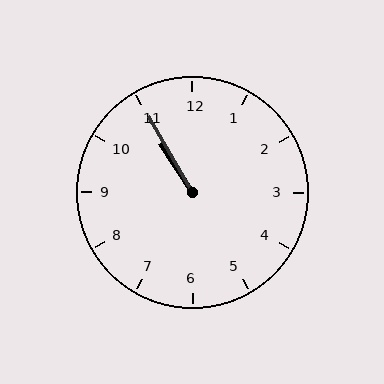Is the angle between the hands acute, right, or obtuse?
It is acute.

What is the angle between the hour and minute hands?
Approximately 2 degrees.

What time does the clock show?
10:55.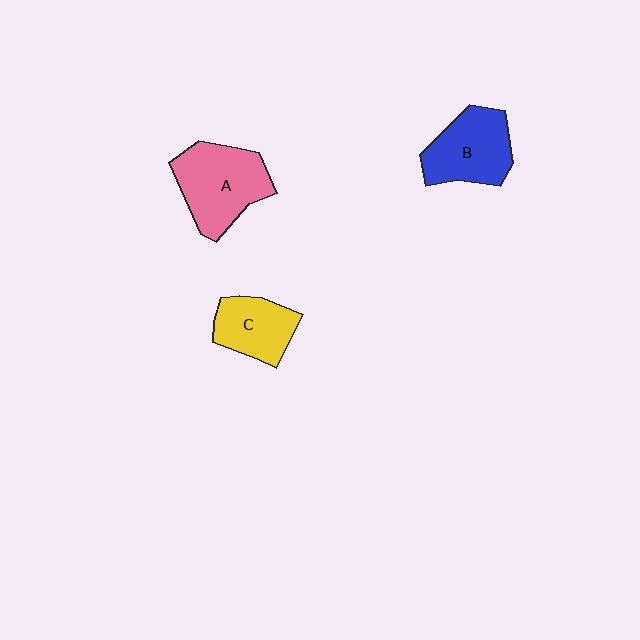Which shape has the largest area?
Shape A (pink).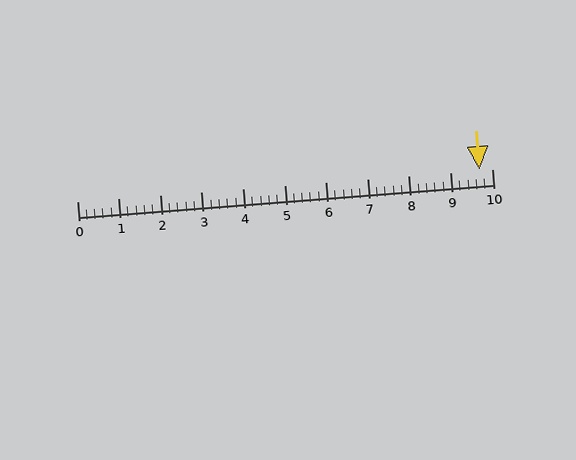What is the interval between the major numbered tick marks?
The major tick marks are spaced 1 units apart.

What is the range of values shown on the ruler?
The ruler shows values from 0 to 10.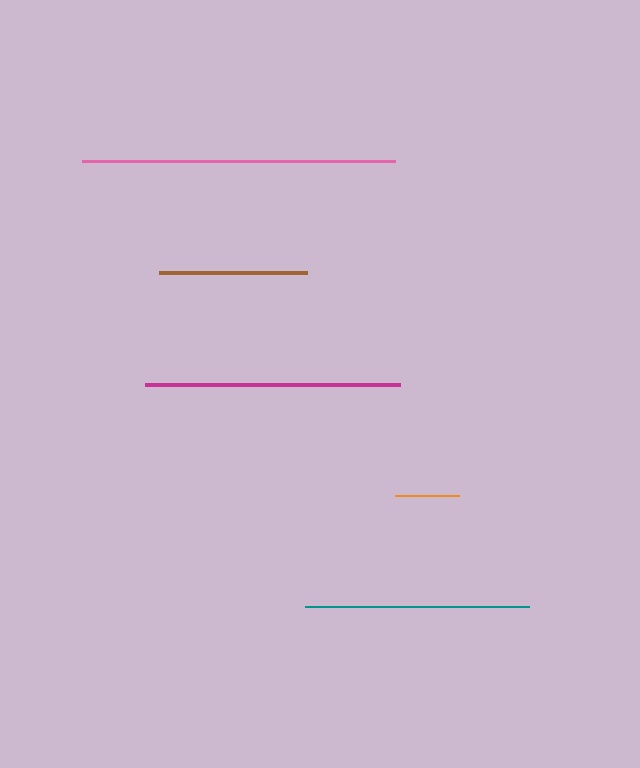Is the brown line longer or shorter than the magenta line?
The magenta line is longer than the brown line.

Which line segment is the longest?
The pink line is the longest at approximately 313 pixels.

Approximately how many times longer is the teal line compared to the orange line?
The teal line is approximately 3.5 times the length of the orange line.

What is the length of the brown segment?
The brown segment is approximately 148 pixels long.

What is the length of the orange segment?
The orange segment is approximately 65 pixels long.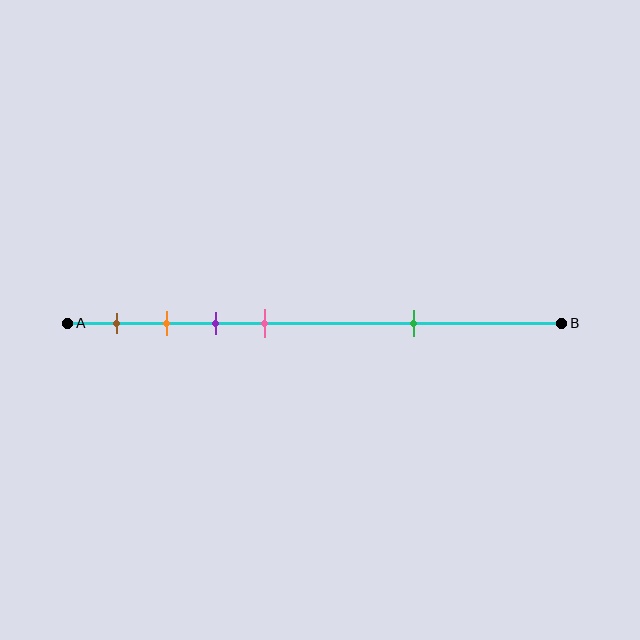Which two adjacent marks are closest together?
The orange and purple marks are the closest adjacent pair.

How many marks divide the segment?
There are 5 marks dividing the segment.